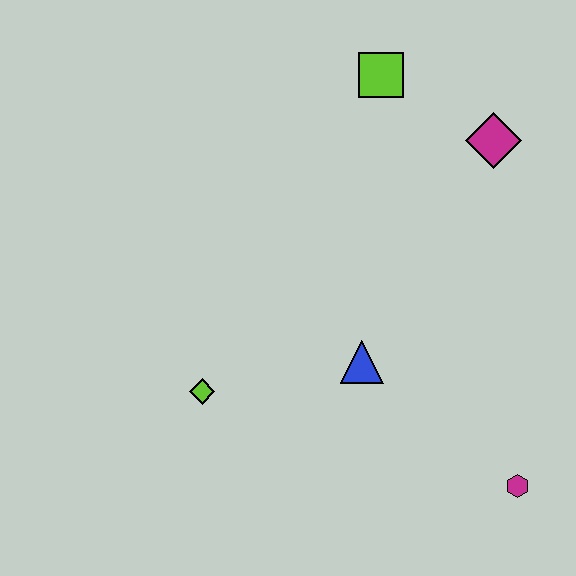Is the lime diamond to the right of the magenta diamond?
No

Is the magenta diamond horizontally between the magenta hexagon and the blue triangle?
Yes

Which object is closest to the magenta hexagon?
The blue triangle is closest to the magenta hexagon.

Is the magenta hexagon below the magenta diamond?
Yes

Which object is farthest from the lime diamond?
The magenta diamond is farthest from the lime diamond.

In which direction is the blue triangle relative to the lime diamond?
The blue triangle is to the right of the lime diamond.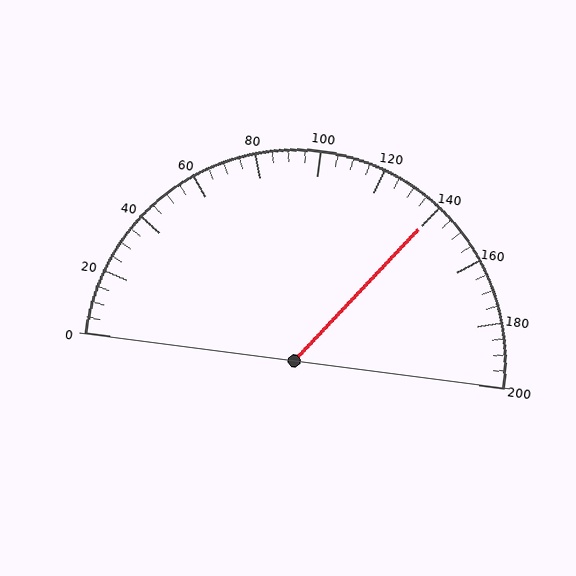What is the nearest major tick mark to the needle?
The nearest major tick mark is 140.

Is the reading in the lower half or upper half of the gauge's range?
The reading is in the upper half of the range (0 to 200).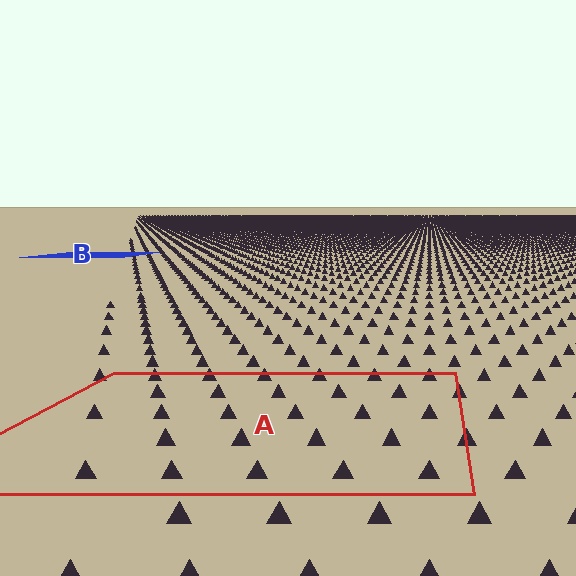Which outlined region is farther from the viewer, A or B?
Region B is farther from the viewer — the texture elements inside it appear smaller and more densely packed.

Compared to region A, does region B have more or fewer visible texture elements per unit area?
Region B has more texture elements per unit area — they are packed more densely because it is farther away.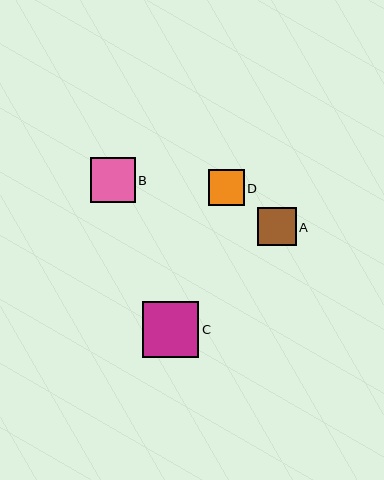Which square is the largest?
Square C is the largest with a size of approximately 56 pixels.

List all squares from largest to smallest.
From largest to smallest: C, B, A, D.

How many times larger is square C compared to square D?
Square C is approximately 1.6 times the size of square D.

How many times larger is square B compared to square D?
Square B is approximately 1.3 times the size of square D.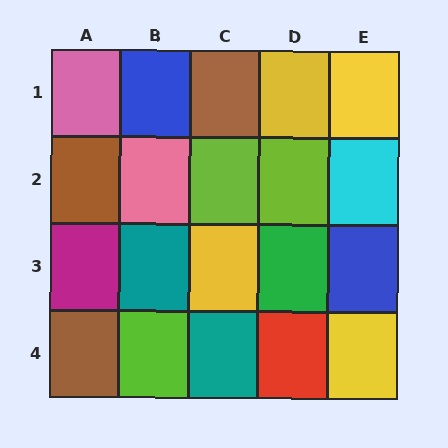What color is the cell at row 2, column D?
Lime.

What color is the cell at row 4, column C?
Teal.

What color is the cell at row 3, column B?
Teal.